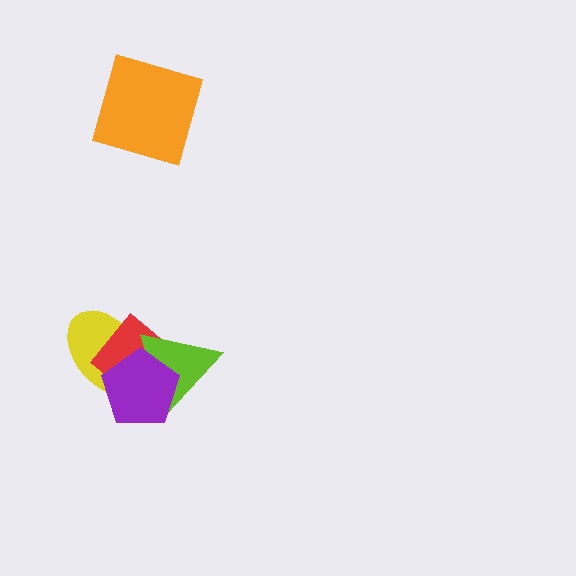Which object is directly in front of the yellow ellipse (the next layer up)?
The red diamond is directly in front of the yellow ellipse.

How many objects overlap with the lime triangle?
3 objects overlap with the lime triangle.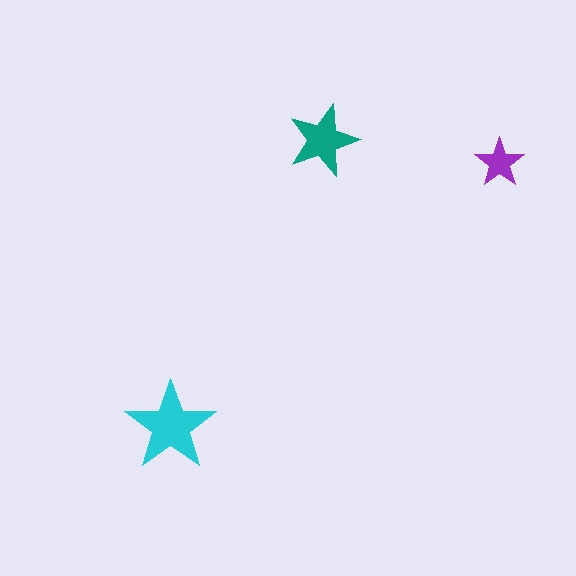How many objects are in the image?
There are 3 objects in the image.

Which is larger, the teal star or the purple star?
The teal one.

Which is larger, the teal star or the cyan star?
The cyan one.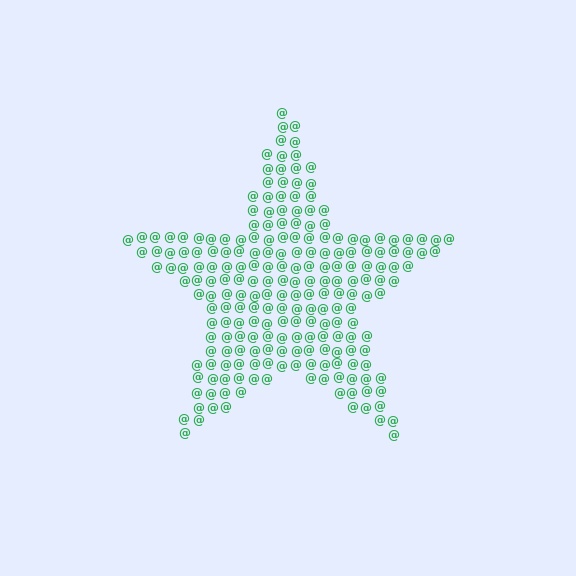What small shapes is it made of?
It is made of small at signs.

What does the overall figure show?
The overall figure shows a star.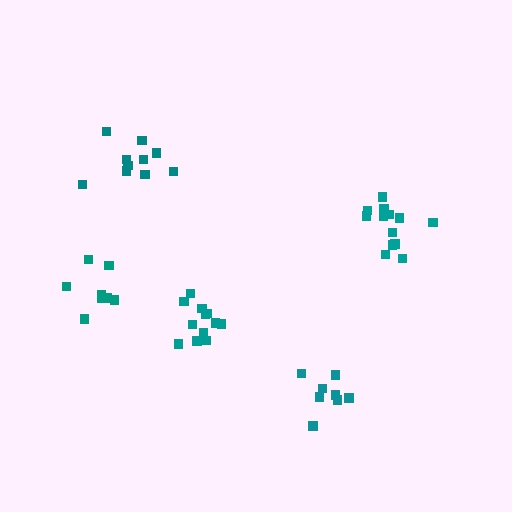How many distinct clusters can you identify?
There are 5 distinct clusters.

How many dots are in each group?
Group 1: 8 dots, Group 2: 8 dots, Group 3: 14 dots, Group 4: 12 dots, Group 5: 10 dots (52 total).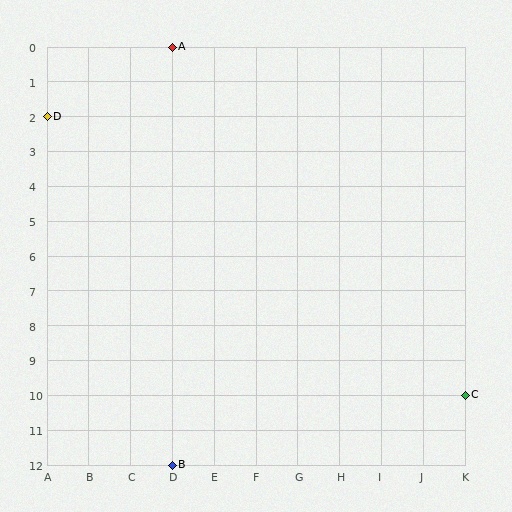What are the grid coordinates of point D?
Point D is at grid coordinates (A, 2).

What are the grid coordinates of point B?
Point B is at grid coordinates (D, 12).